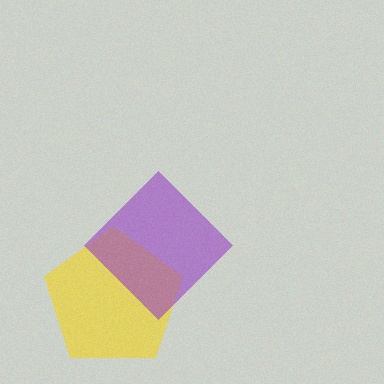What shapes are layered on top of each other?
The layered shapes are: a yellow pentagon, a purple diamond.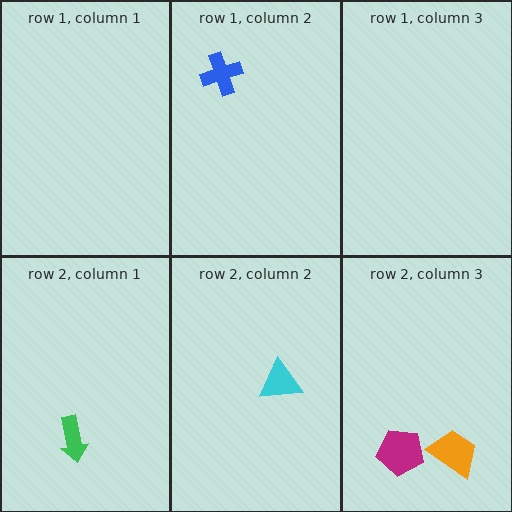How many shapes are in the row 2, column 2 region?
1.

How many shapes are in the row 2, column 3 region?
2.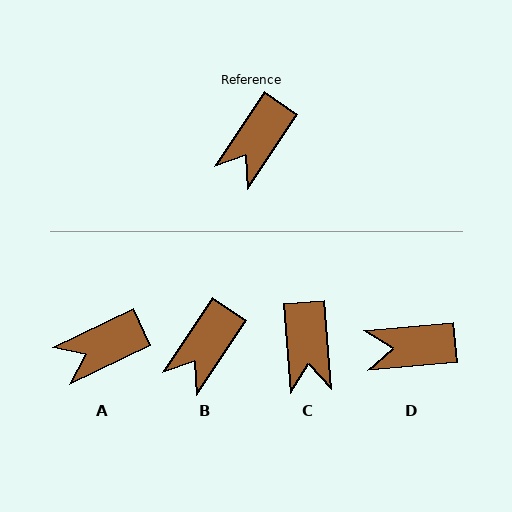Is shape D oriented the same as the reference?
No, it is off by about 51 degrees.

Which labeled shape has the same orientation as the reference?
B.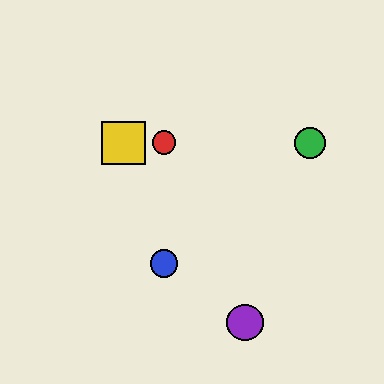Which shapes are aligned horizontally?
The red circle, the green circle, the yellow square are aligned horizontally.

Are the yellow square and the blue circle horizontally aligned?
No, the yellow square is at y≈143 and the blue circle is at y≈264.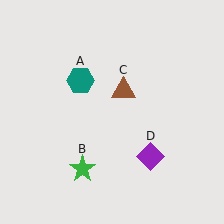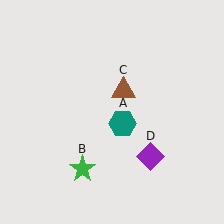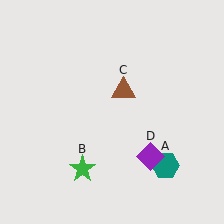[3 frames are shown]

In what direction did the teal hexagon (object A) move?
The teal hexagon (object A) moved down and to the right.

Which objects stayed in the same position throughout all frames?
Green star (object B) and brown triangle (object C) and purple diamond (object D) remained stationary.